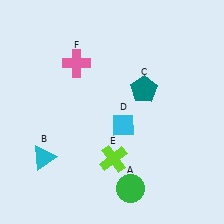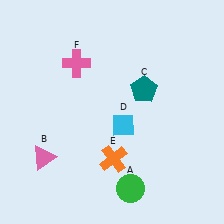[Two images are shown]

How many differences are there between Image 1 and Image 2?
There are 2 differences between the two images.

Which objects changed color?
B changed from cyan to pink. E changed from lime to orange.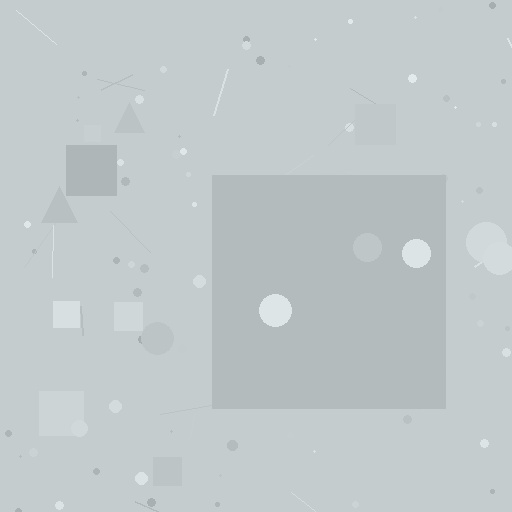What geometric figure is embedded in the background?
A square is embedded in the background.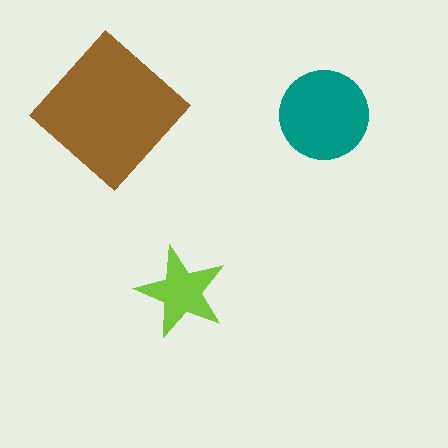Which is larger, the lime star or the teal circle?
The teal circle.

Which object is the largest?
The brown diamond.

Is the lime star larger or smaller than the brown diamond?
Smaller.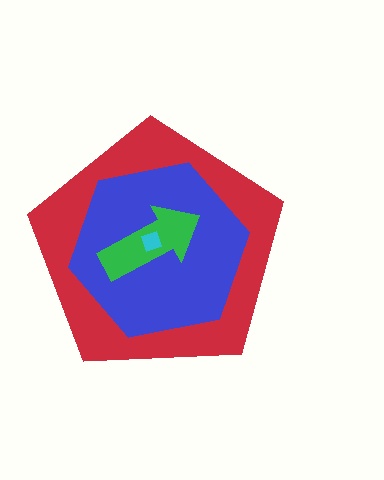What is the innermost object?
The cyan diamond.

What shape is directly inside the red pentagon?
The blue hexagon.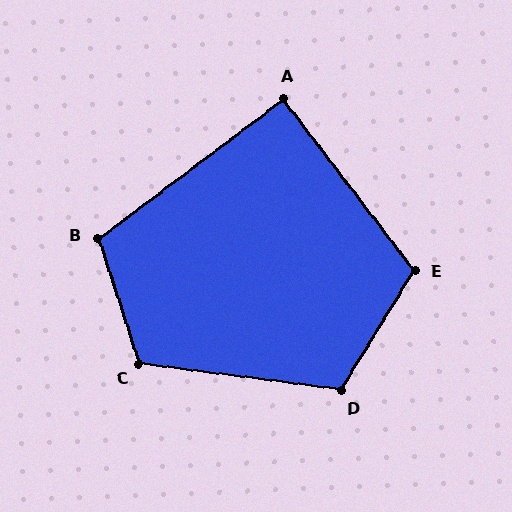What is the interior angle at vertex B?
Approximately 109 degrees (obtuse).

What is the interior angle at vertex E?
Approximately 111 degrees (obtuse).